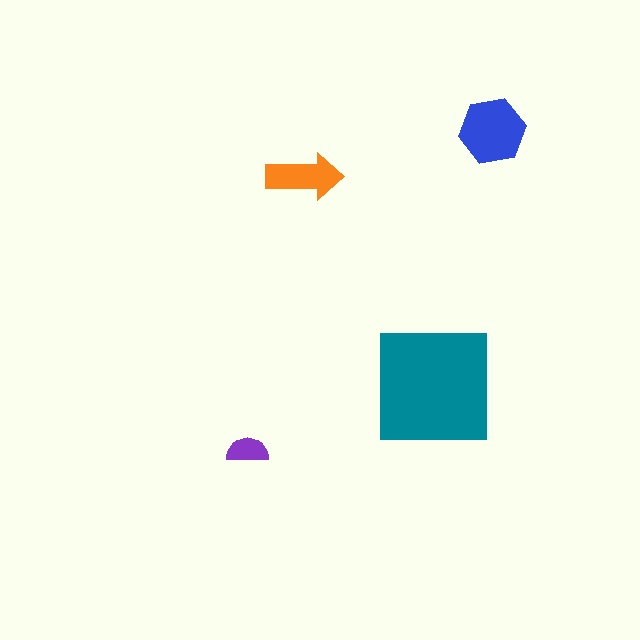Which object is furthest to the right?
The blue hexagon is rightmost.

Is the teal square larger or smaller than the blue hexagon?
Larger.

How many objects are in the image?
There are 4 objects in the image.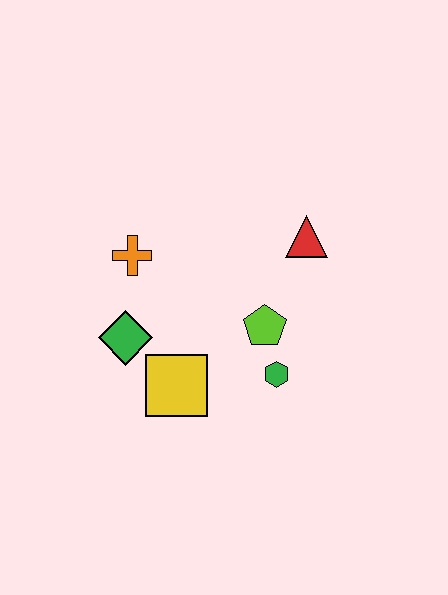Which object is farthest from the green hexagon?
The orange cross is farthest from the green hexagon.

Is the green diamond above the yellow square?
Yes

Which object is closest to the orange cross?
The green diamond is closest to the orange cross.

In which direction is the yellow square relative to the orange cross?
The yellow square is below the orange cross.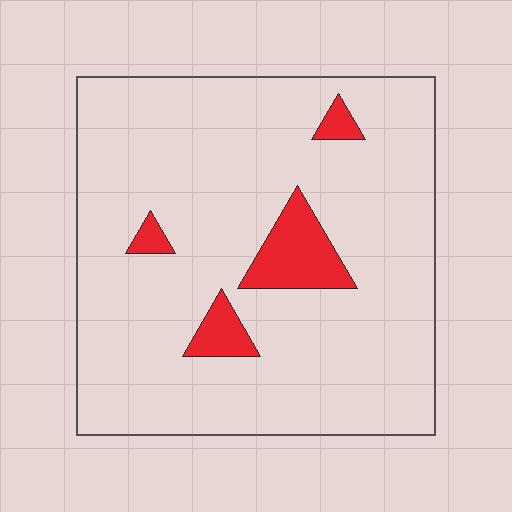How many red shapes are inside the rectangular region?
4.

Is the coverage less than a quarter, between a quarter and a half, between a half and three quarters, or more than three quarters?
Less than a quarter.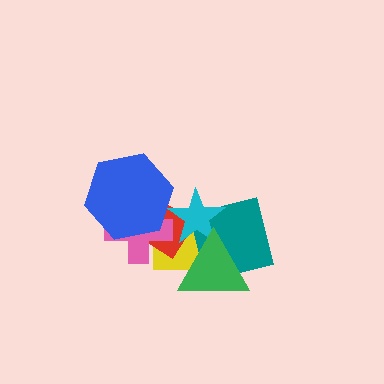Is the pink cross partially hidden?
Yes, it is partially covered by another shape.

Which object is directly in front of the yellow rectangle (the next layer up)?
The red diamond is directly in front of the yellow rectangle.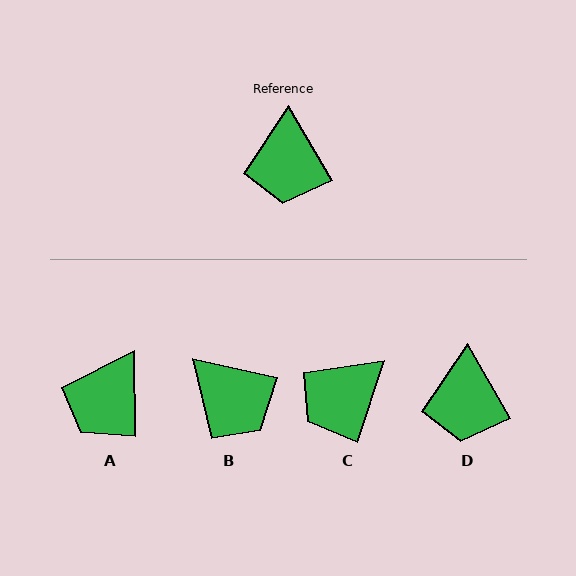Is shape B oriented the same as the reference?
No, it is off by about 47 degrees.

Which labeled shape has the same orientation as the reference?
D.